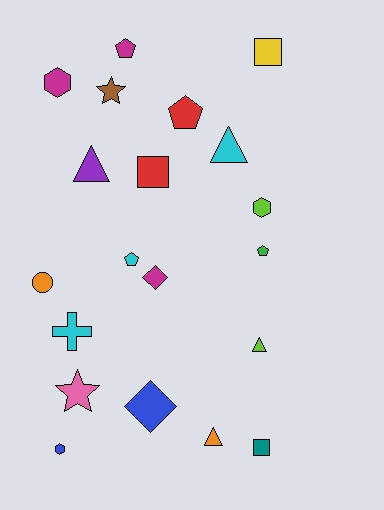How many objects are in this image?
There are 20 objects.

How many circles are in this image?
There is 1 circle.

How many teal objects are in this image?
There is 1 teal object.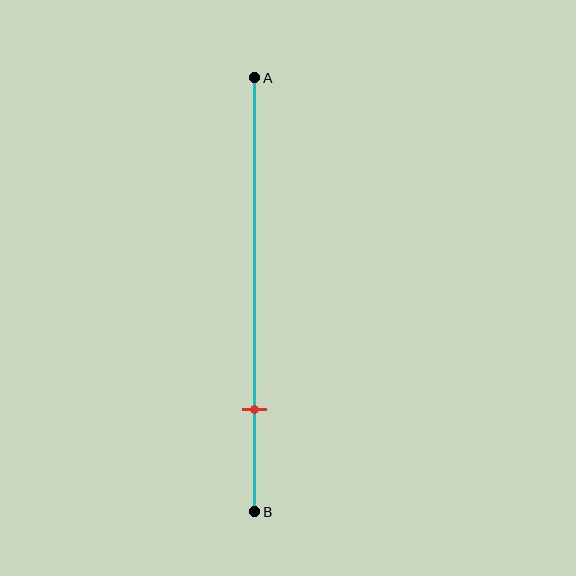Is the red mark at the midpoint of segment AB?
No, the mark is at about 75% from A, not at the 50% midpoint.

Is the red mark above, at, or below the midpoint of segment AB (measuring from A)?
The red mark is below the midpoint of segment AB.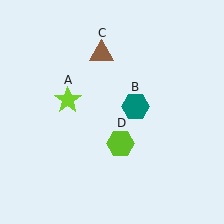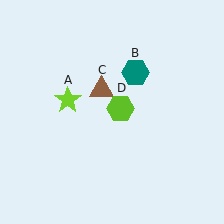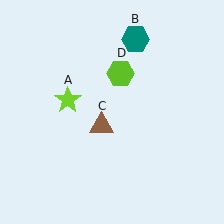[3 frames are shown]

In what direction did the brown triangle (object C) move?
The brown triangle (object C) moved down.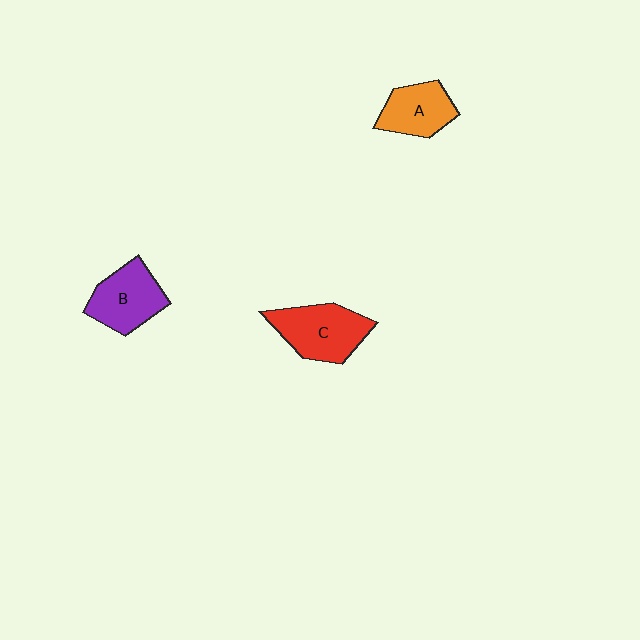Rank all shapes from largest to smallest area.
From largest to smallest: C (red), B (purple), A (orange).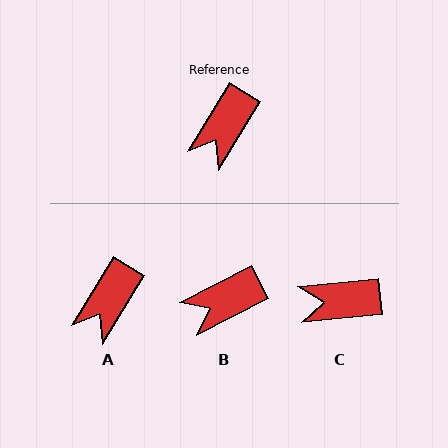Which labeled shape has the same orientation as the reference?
A.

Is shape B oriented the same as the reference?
No, it is off by about 31 degrees.